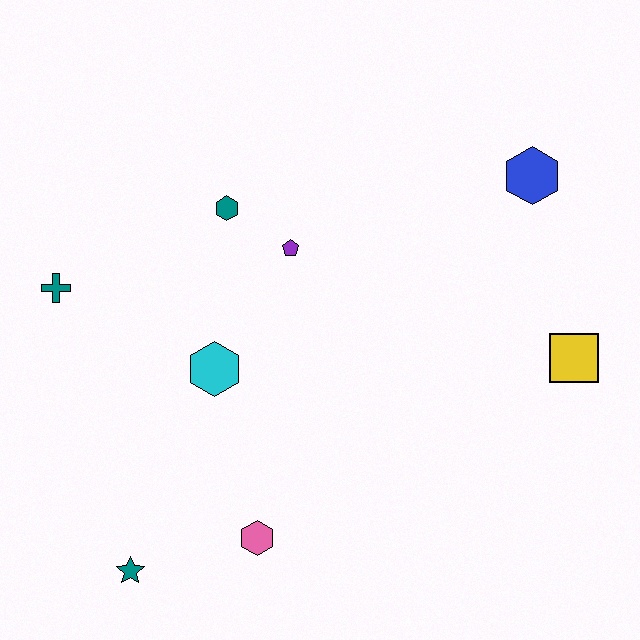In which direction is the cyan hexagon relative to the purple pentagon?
The cyan hexagon is below the purple pentagon.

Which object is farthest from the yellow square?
The teal cross is farthest from the yellow square.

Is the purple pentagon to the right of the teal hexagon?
Yes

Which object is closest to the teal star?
The pink hexagon is closest to the teal star.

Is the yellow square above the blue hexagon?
No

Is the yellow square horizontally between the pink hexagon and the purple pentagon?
No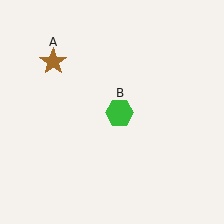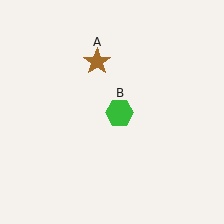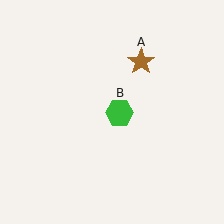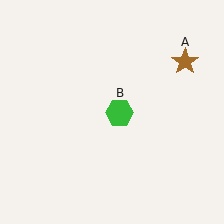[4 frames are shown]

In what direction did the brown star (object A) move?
The brown star (object A) moved right.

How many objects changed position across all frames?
1 object changed position: brown star (object A).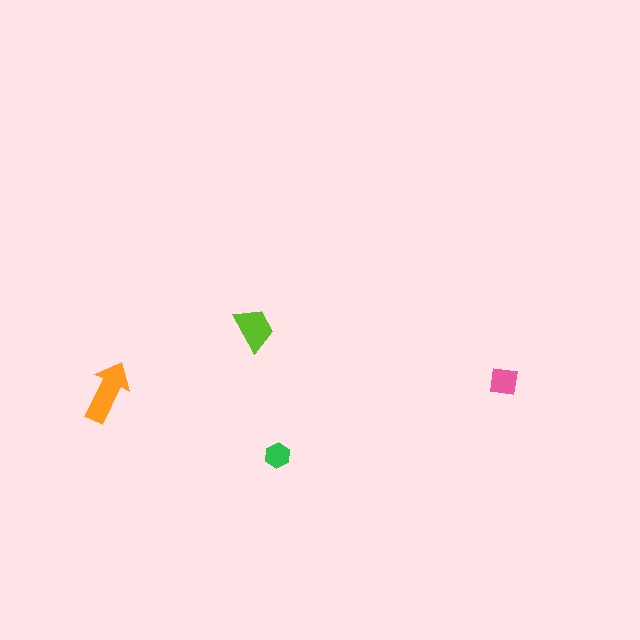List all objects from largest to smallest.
The orange arrow, the lime trapezoid, the pink square, the green hexagon.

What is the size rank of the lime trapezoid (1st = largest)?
2nd.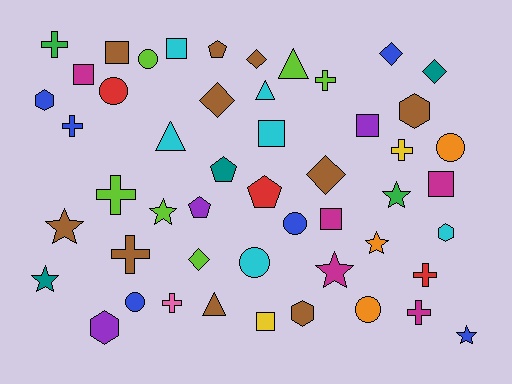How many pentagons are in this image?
There are 4 pentagons.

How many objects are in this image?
There are 50 objects.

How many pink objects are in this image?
There is 1 pink object.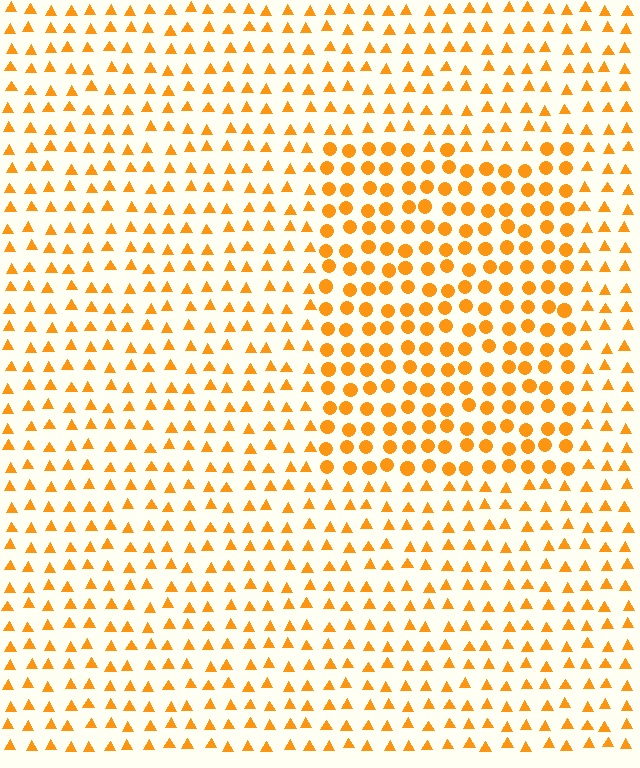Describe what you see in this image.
The image is filled with small orange elements arranged in a uniform grid. A rectangle-shaped region contains circles, while the surrounding area contains triangles. The boundary is defined purely by the change in element shape.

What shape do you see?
I see a rectangle.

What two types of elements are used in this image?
The image uses circles inside the rectangle region and triangles outside it.